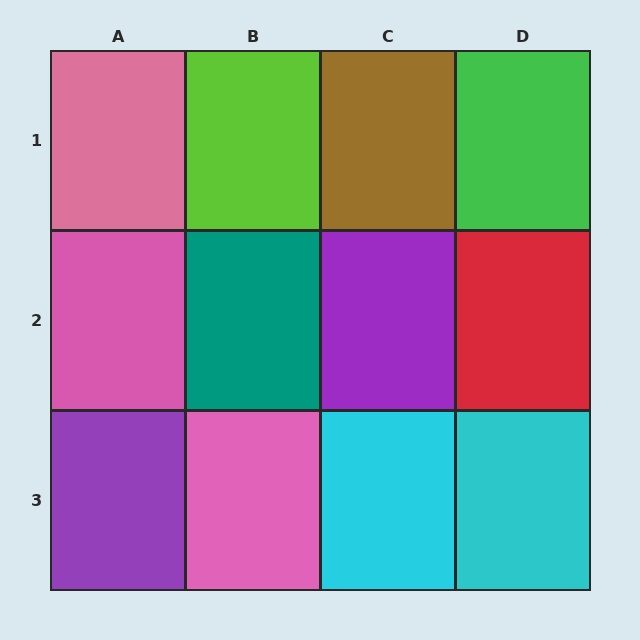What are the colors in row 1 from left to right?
Pink, lime, brown, green.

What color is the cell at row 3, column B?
Pink.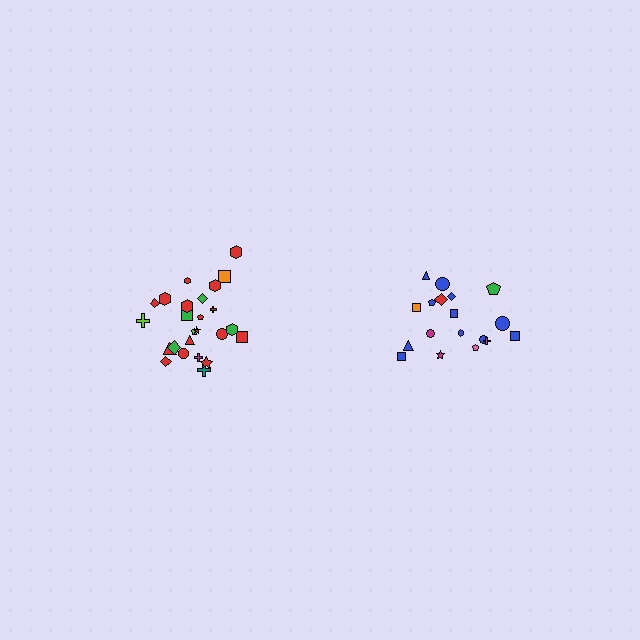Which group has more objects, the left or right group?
The left group.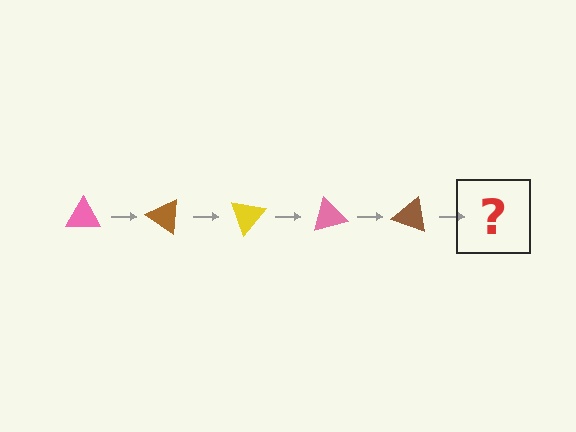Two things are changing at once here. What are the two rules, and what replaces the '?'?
The two rules are that it rotates 35 degrees each step and the color cycles through pink, brown, and yellow. The '?' should be a yellow triangle, rotated 175 degrees from the start.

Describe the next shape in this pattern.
It should be a yellow triangle, rotated 175 degrees from the start.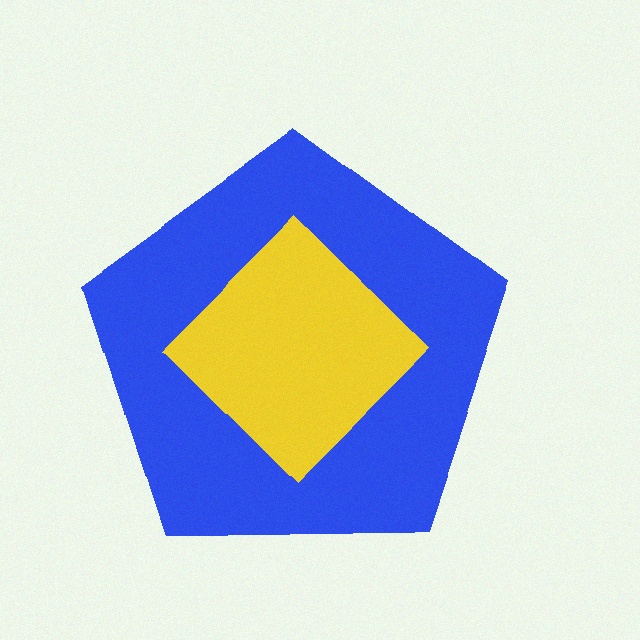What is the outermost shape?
The blue pentagon.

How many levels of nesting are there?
2.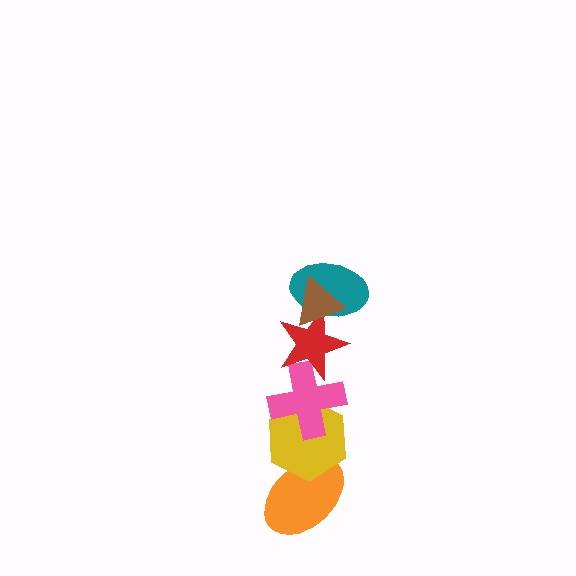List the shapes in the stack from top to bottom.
From top to bottom: the brown triangle, the teal ellipse, the red star, the pink cross, the yellow hexagon, the orange ellipse.